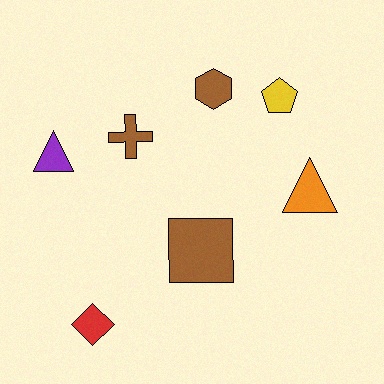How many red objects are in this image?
There is 1 red object.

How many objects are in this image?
There are 7 objects.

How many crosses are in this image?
There is 1 cross.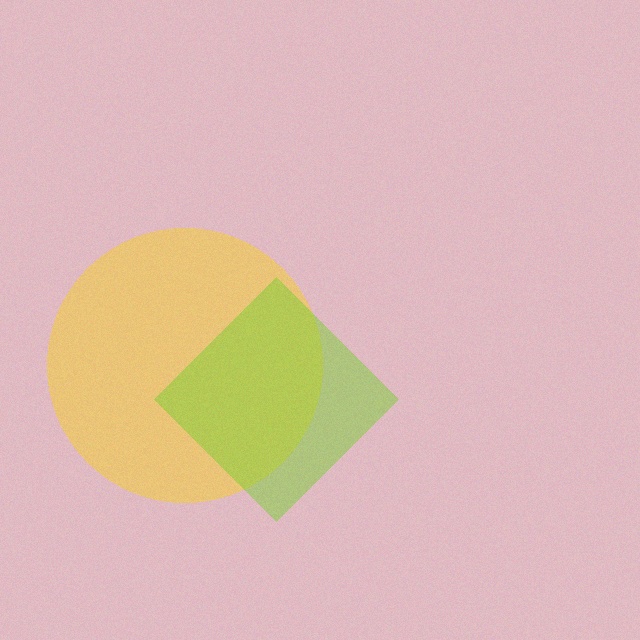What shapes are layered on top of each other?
The layered shapes are: a yellow circle, a lime diamond.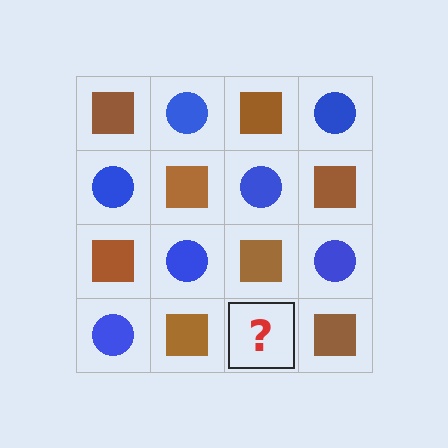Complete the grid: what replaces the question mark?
The question mark should be replaced with a blue circle.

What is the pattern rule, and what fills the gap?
The rule is that it alternates brown square and blue circle in a checkerboard pattern. The gap should be filled with a blue circle.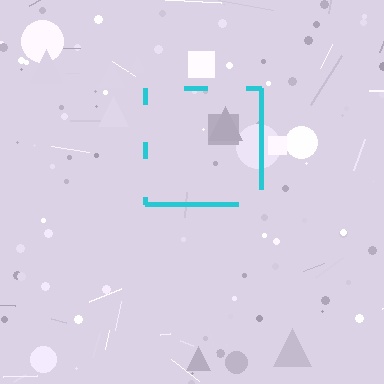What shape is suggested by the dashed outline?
The dashed outline suggests a square.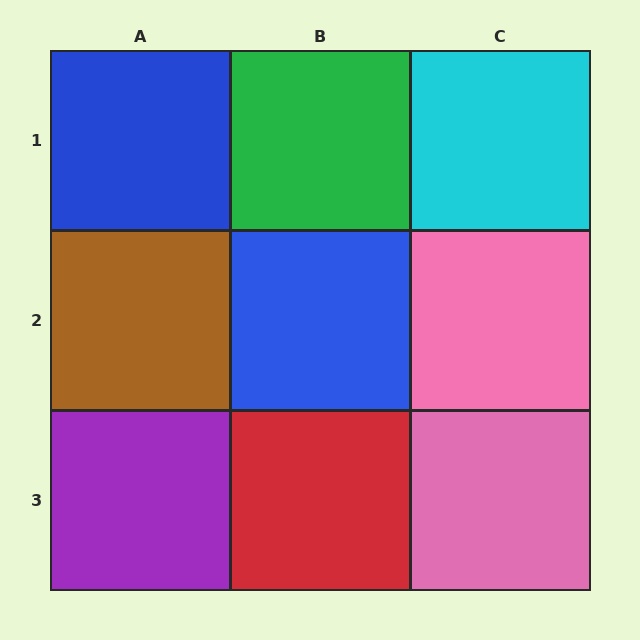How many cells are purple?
1 cell is purple.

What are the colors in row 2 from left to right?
Brown, blue, pink.